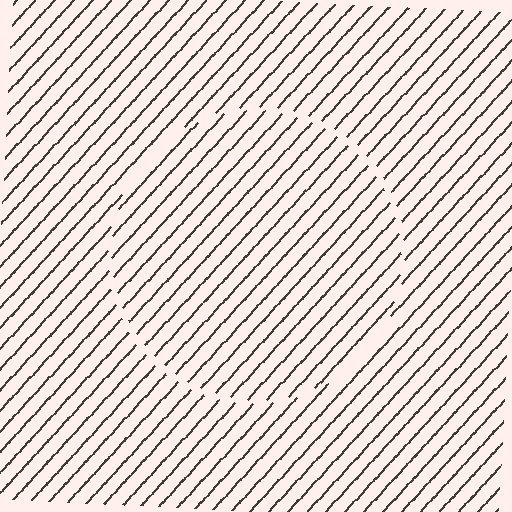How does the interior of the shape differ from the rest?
The interior of the shape contains the same grating, shifted by half a period — the contour is defined by the phase discontinuity where line-ends from the inner and outer gratings abut.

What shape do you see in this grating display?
An illusory circle. The interior of the shape contains the same grating, shifted by half a period — the contour is defined by the phase discontinuity where line-ends from the inner and outer gratings abut.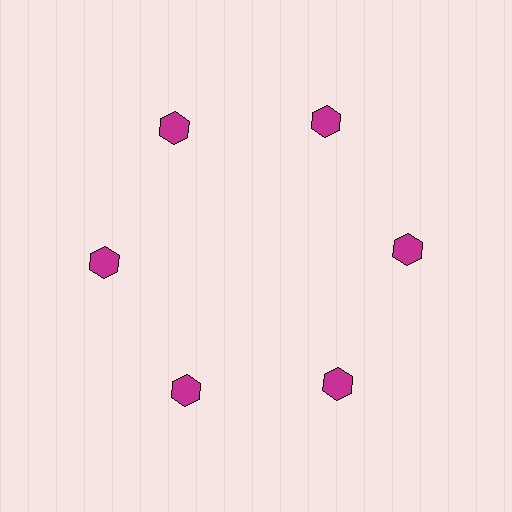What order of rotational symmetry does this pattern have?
This pattern has 6-fold rotational symmetry.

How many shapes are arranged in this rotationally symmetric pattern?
There are 6 shapes, arranged in 6 groups of 1.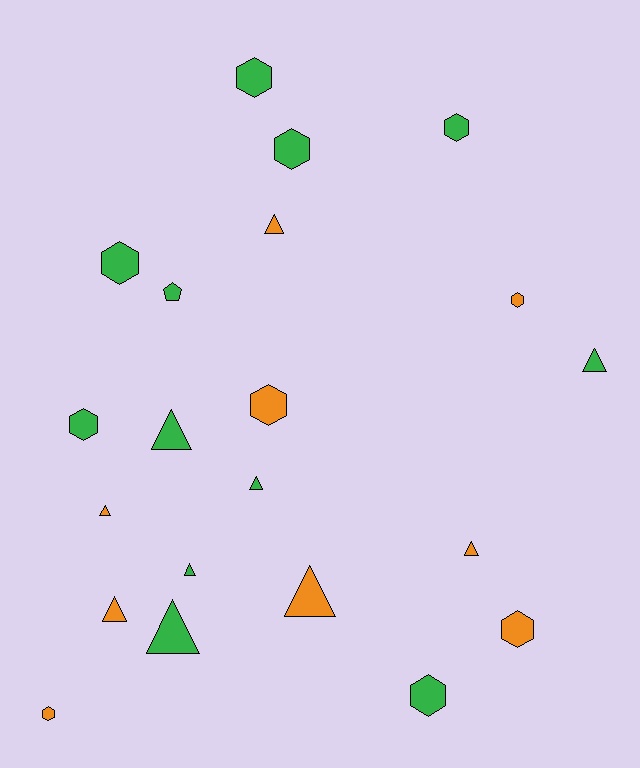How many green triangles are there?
There are 5 green triangles.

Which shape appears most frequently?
Triangle, with 10 objects.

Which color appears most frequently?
Green, with 12 objects.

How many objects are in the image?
There are 21 objects.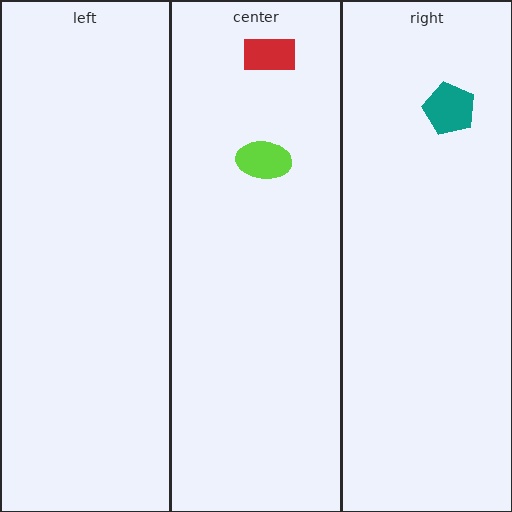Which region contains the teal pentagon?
The right region.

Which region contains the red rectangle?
The center region.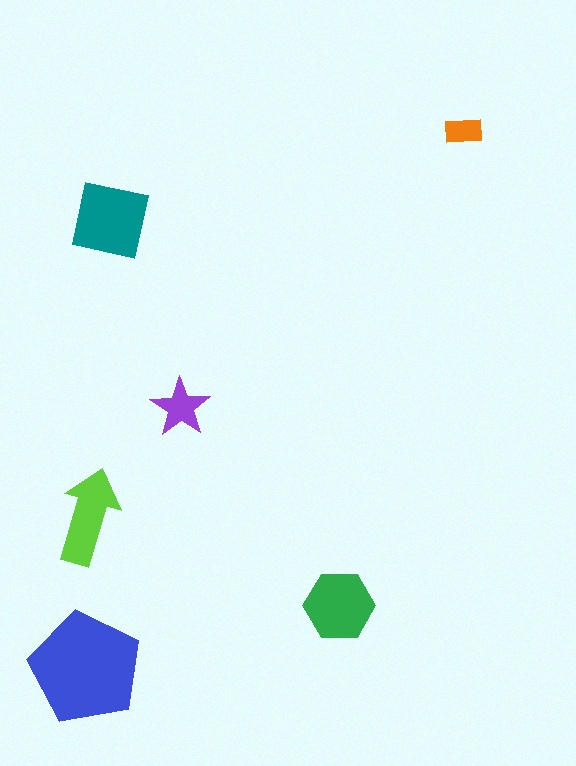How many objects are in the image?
There are 6 objects in the image.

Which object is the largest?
The blue pentagon.